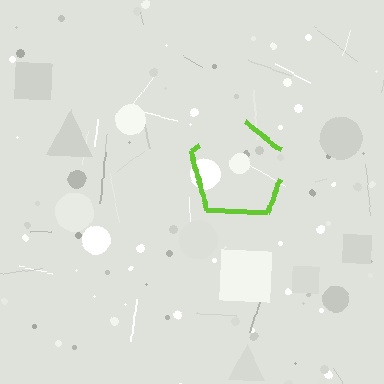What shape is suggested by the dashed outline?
The dashed outline suggests a pentagon.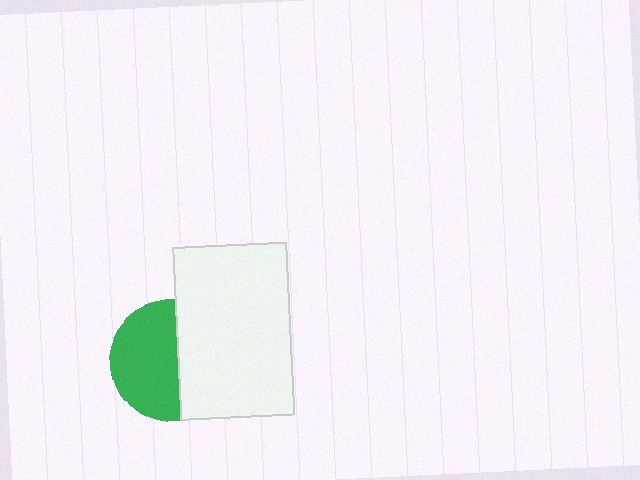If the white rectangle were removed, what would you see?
You would see the complete green circle.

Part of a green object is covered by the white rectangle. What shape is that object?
It is a circle.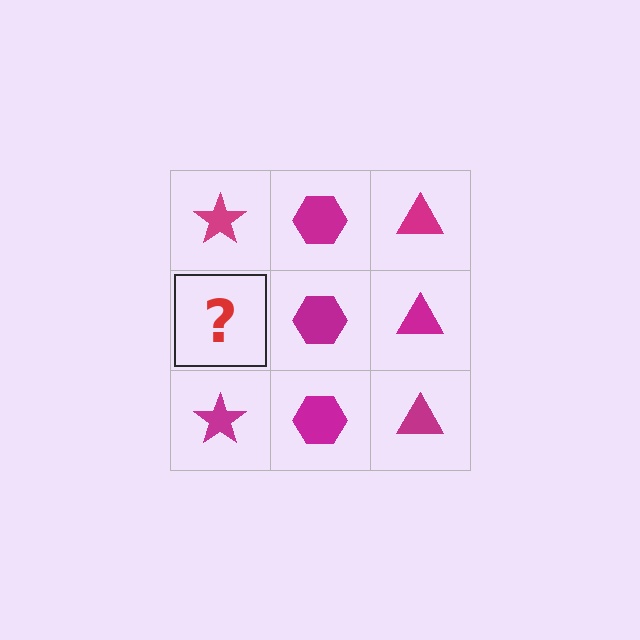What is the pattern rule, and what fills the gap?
The rule is that each column has a consistent shape. The gap should be filled with a magenta star.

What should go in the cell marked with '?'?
The missing cell should contain a magenta star.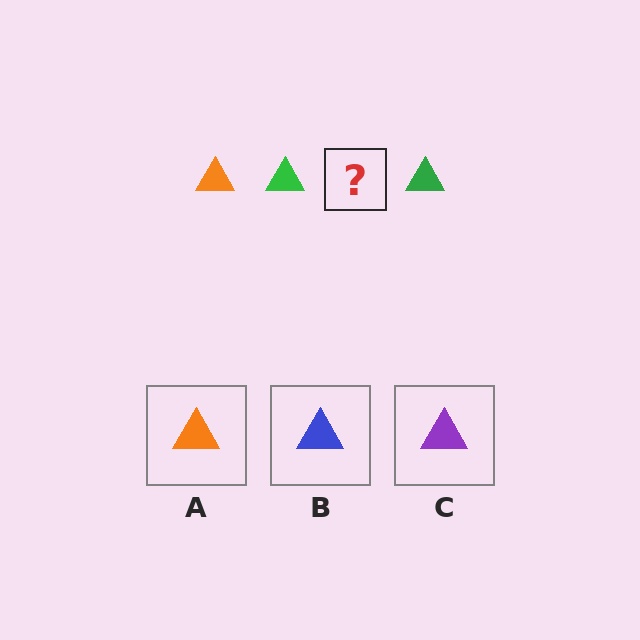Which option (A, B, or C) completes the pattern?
A.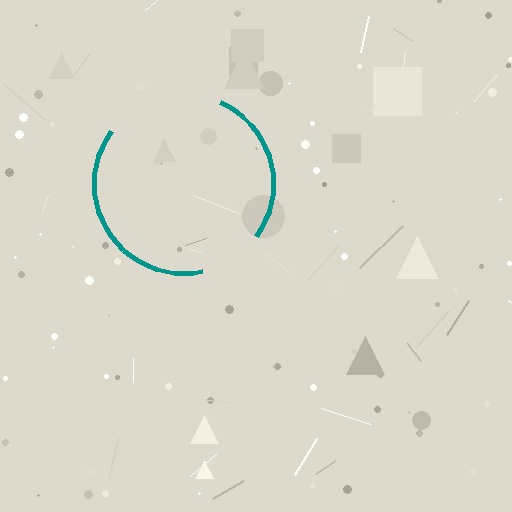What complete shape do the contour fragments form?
The contour fragments form a circle.